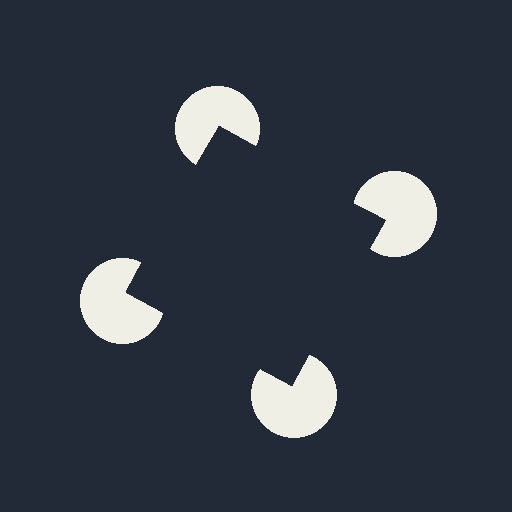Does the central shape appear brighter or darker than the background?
It typically appears slightly darker than the background, even though no actual brightness change is drawn.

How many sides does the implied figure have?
4 sides.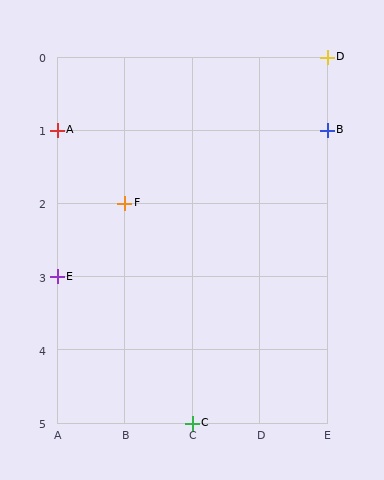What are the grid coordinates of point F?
Point F is at grid coordinates (B, 2).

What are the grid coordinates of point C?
Point C is at grid coordinates (C, 5).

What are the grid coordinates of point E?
Point E is at grid coordinates (A, 3).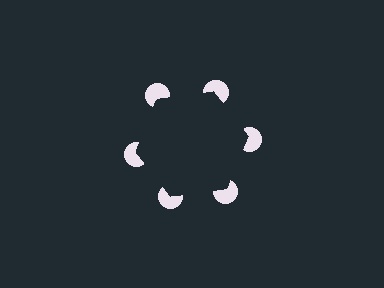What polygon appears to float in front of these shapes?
An illusory hexagon — its edges are inferred from the aligned wedge cuts in the pac-man discs, not physically drawn.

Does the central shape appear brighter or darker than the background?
It typically appears slightly darker than the background, even though no actual brightness change is drawn.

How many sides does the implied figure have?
6 sides.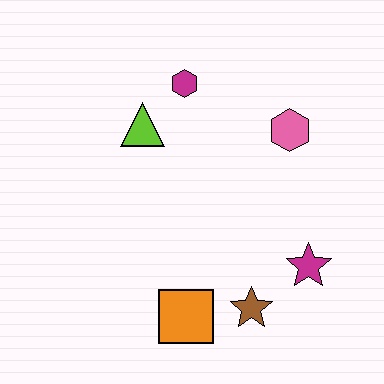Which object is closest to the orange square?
The brown star is closest to the orange square.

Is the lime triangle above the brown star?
Yes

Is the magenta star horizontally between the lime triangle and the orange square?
No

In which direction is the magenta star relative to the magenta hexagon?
The magenta star is below the magenta hexagon.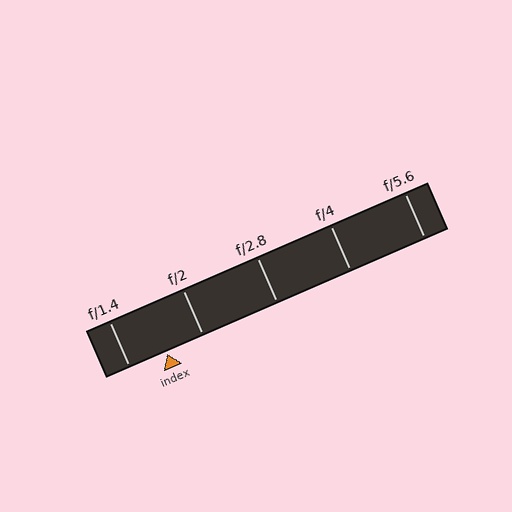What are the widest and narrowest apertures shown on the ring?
The widest aperture shown is f/1.4 and the narrowest is f/5.6.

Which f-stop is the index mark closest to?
The index mark is closest to f/2.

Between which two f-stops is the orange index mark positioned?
The index mark is between f/1.4 and f/2.